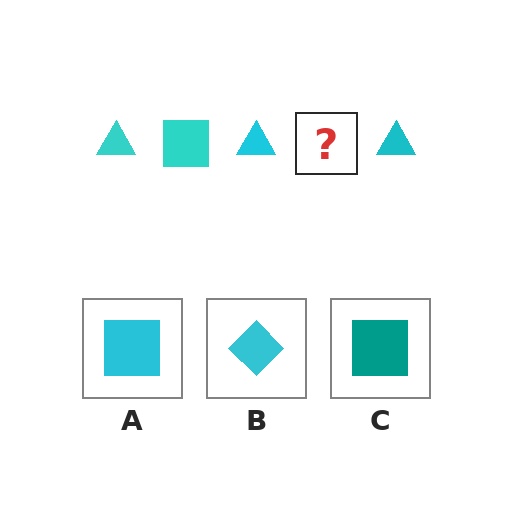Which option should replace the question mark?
Option A.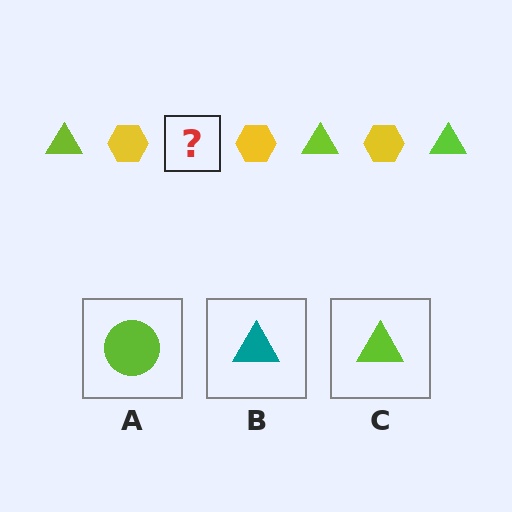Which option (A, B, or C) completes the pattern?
C.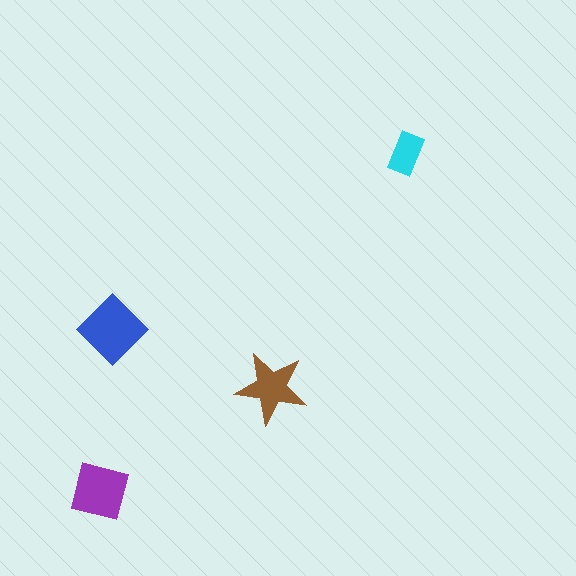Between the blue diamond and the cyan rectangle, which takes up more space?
The blue diamond.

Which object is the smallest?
The cyan rectangle.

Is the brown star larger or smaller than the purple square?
Smaller.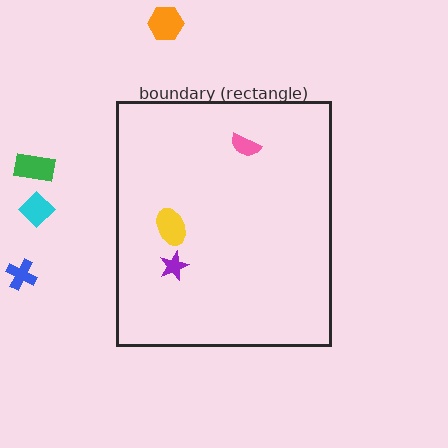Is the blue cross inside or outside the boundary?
Outside.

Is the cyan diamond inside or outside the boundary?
Outside.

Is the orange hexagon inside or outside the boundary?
Outside.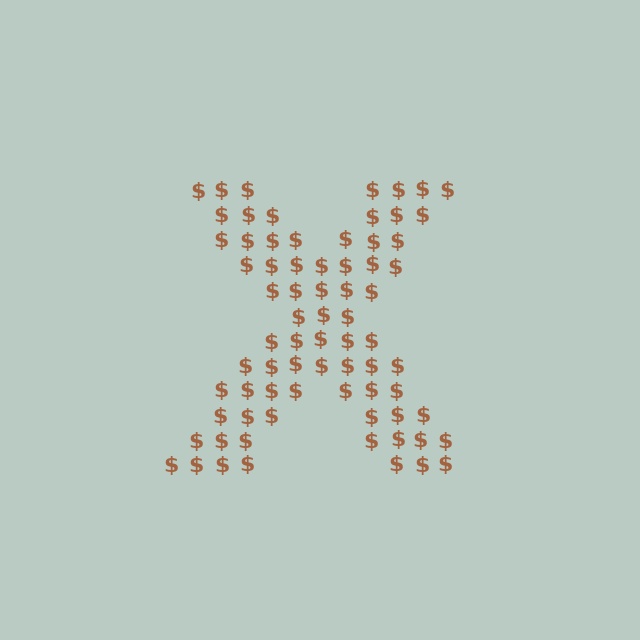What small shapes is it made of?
It is made of small dollar signs.